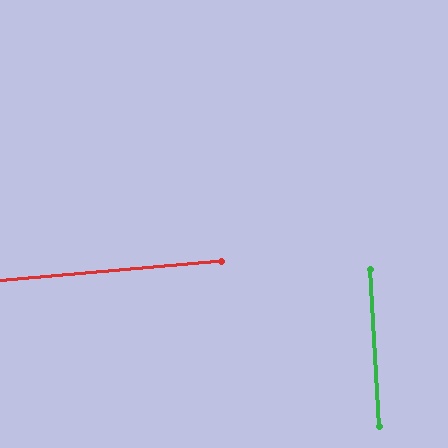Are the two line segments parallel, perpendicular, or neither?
Perpendicular — they meet at approximately 89°.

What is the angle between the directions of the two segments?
Approximately 89 degrees.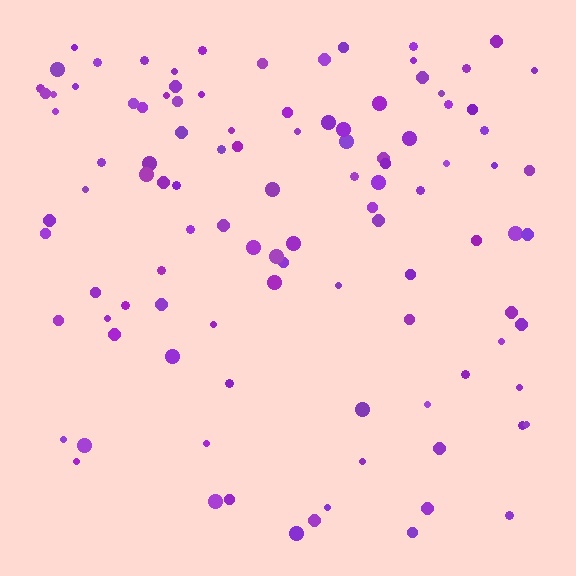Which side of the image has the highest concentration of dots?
The top.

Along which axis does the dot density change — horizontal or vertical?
Vertical.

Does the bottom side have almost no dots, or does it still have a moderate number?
Still a moderate number, just noticeably fewer than the top.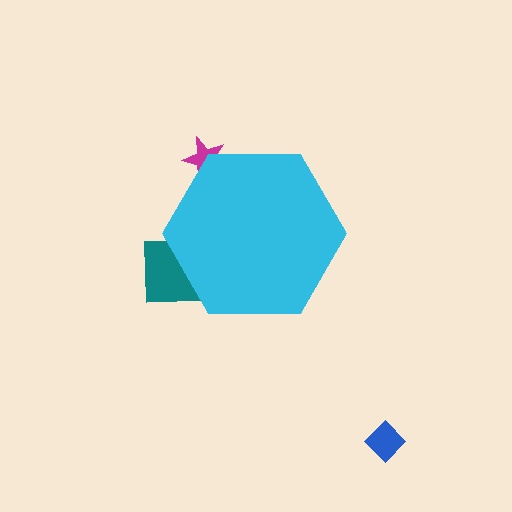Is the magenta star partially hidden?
Yes, the magenta star is partially hidden behind the cyan hexagon.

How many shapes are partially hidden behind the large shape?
2 shapes are partially hidden.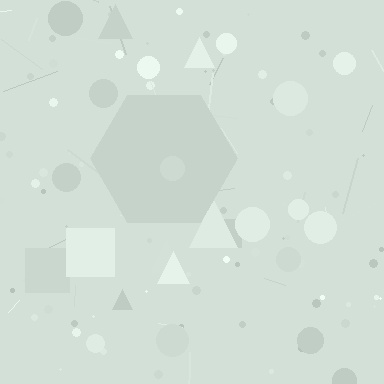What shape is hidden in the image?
A hexagon is hidden in the image.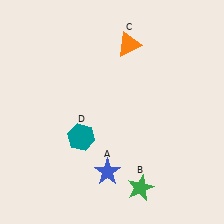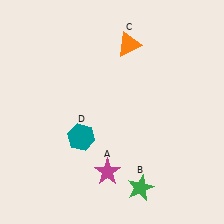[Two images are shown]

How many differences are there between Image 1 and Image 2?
There is 1 difference between the two images.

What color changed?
The star (A) changed from blue in Image 1 to magenta in Image 2.